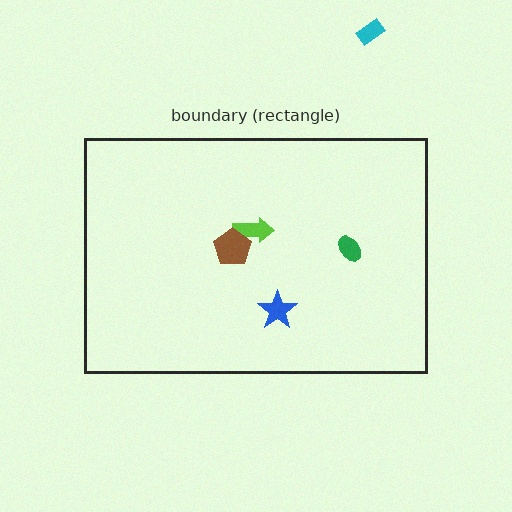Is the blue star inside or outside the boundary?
Inside.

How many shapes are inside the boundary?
4 inside, 1 outside.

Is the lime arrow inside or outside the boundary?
Inside.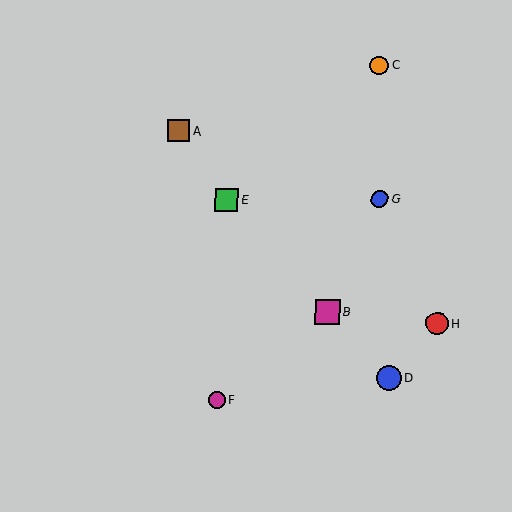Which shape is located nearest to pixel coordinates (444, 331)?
The red circle (labeled H) at (438, 323) is nearest to that location.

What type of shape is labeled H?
Shape H is a red circle.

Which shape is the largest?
The blue circle (labeled D) is the largest.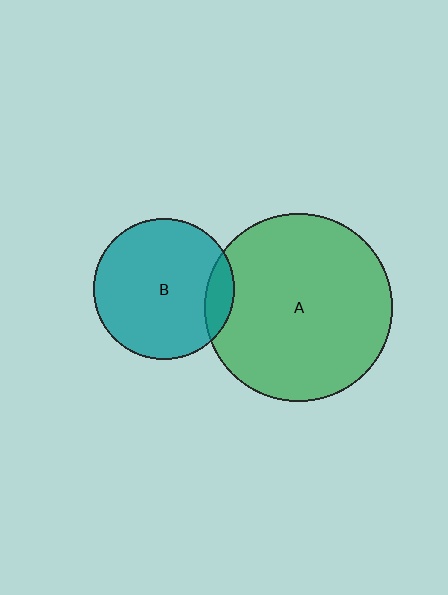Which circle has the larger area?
Circle A (green).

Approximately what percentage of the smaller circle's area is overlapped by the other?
Approximately 10%.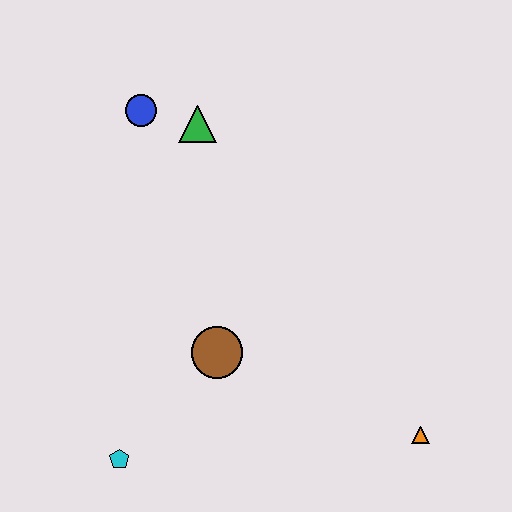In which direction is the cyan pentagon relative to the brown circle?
The cyan pentagon is below the brown circle.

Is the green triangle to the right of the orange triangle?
No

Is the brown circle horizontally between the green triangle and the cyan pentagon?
No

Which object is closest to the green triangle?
The blue circle is closest to the green triangle.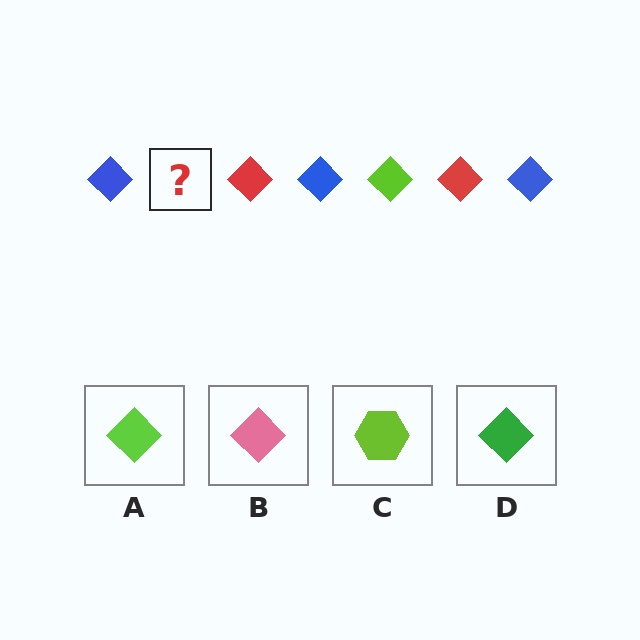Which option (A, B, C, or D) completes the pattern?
A.